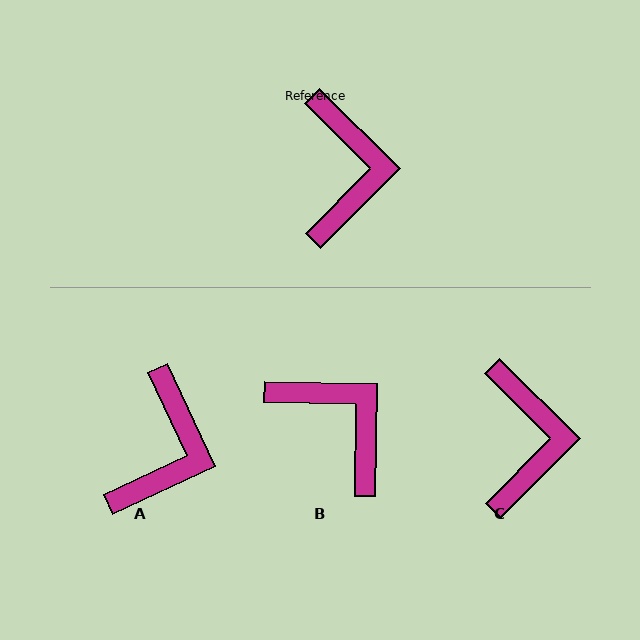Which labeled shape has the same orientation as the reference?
C.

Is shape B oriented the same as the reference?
No, it is off by about 44 degrees.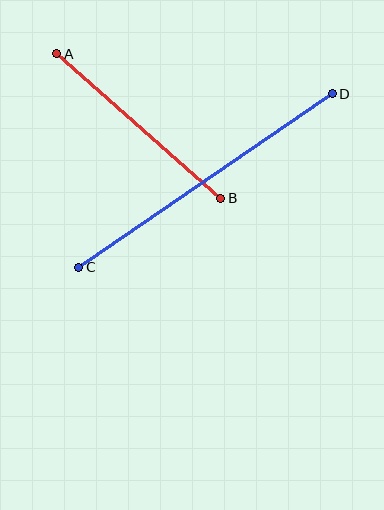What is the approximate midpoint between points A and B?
The midpoint is at approximately (139, 126) pixels.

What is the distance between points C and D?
The distance is approximately 307 pixels.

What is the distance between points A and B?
The distance is approximately 218 pixels.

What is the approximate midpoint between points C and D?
The midpoint is at approximately (205, 180) pixels.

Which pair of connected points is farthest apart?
Points C and D are farthest apart.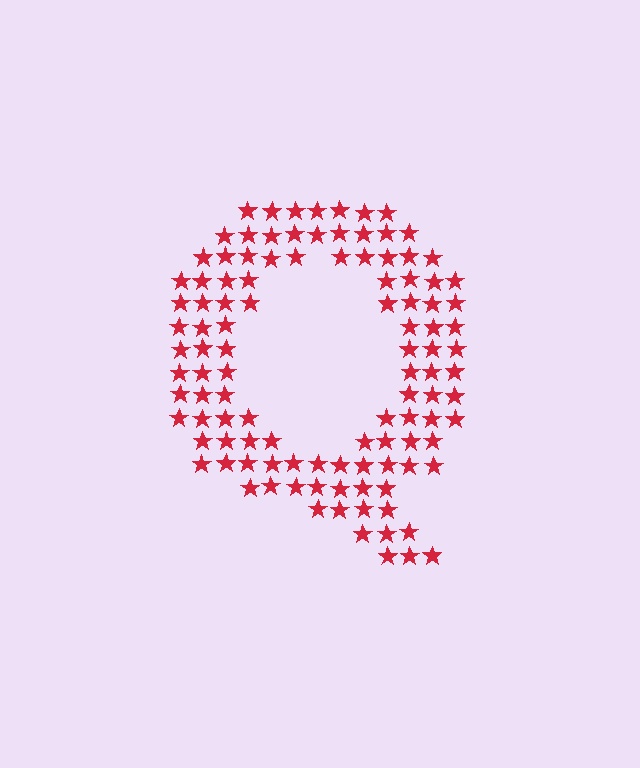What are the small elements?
The small elements are stars.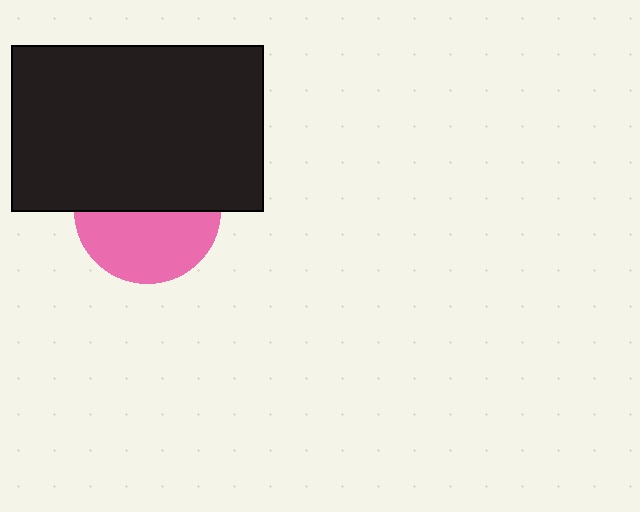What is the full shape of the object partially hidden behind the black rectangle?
The partially hidden object is a pink circle.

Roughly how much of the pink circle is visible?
About half of it is visible (roughly 49%).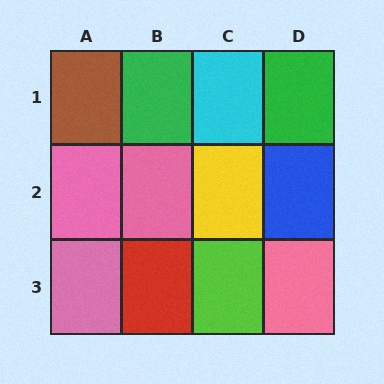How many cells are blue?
1 cell is blue.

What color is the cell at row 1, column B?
Green.